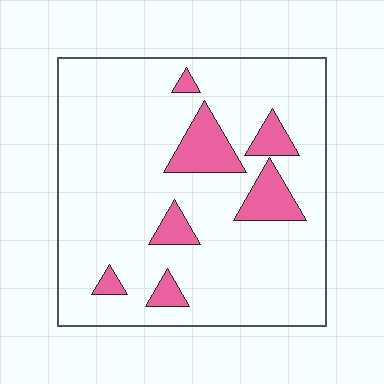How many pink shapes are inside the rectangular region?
7.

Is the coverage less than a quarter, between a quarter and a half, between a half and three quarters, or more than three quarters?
Less than a quarter.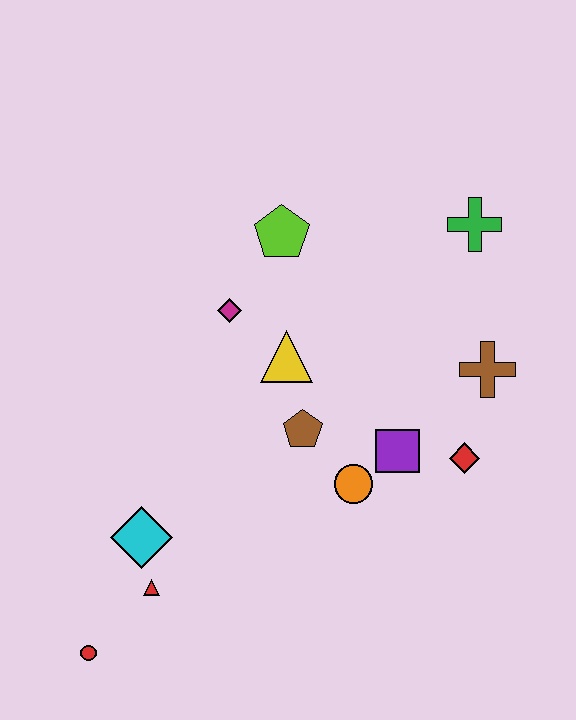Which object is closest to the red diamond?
The purple square is closest to the red diamond.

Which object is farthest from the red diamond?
The red circle is farthest from the red diamond.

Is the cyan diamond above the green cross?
No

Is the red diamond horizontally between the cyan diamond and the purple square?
No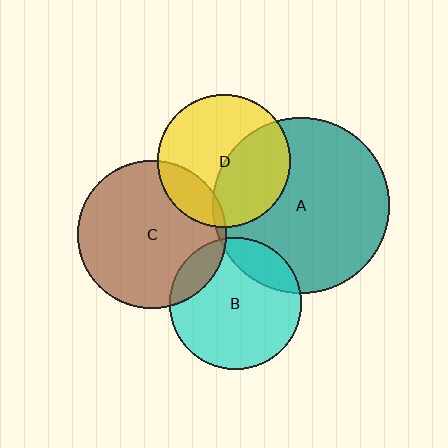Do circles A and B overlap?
Yes.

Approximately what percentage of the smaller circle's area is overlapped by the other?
Approximately 20%.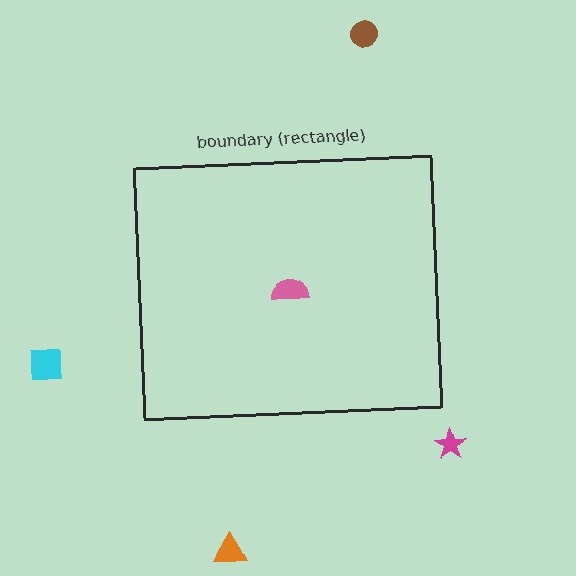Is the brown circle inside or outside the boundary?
Outside.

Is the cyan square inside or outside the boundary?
Outside.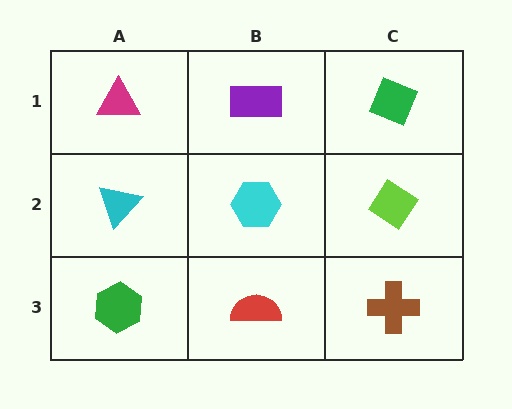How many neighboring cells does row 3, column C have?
2.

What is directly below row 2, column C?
A brown cross.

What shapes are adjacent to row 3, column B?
A cyan hexagon (row 2, column B), a green hexagon (row 3, column A), a brown cross (row 3, column C).